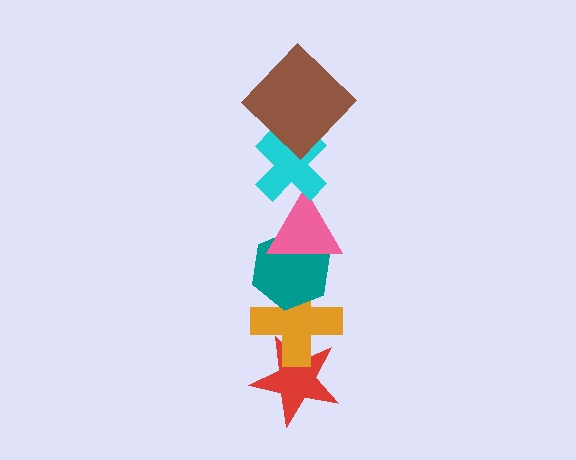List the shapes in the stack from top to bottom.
From top to bottom: the brown diamond, the cyan cross, the pink triangle, the teal hexagon, the orange cross, the red star.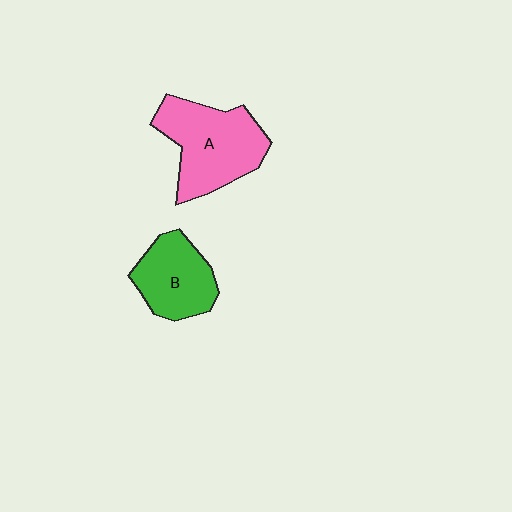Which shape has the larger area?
Shape A (pink).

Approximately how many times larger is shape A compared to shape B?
Approximately 1.4 times.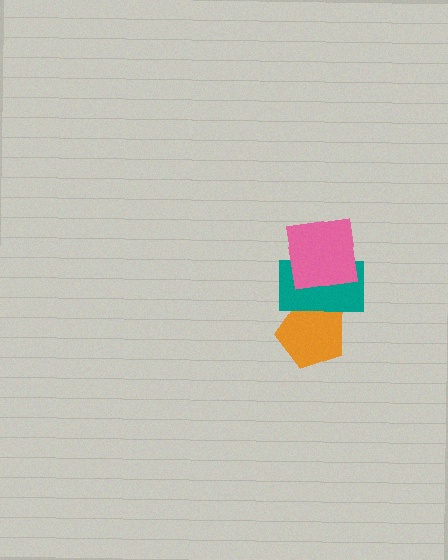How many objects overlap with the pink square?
1 object overlaps with the pink square.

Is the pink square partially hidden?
No, no other shape covers it.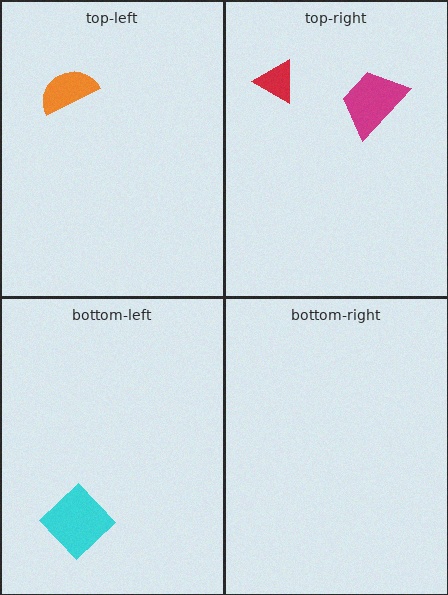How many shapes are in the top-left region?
1.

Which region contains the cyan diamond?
The bottom-left region.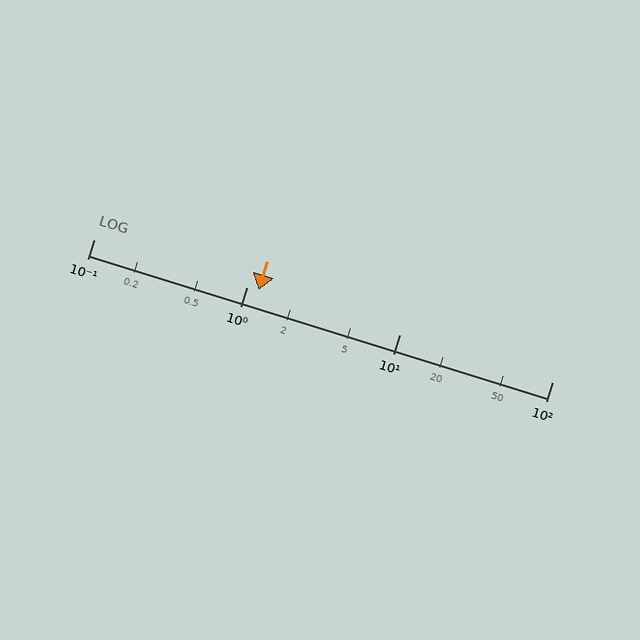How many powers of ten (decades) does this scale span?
The scale spans 3 decades, from 0.1 to 100.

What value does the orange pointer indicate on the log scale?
The pointer indicates approximately 1.2.